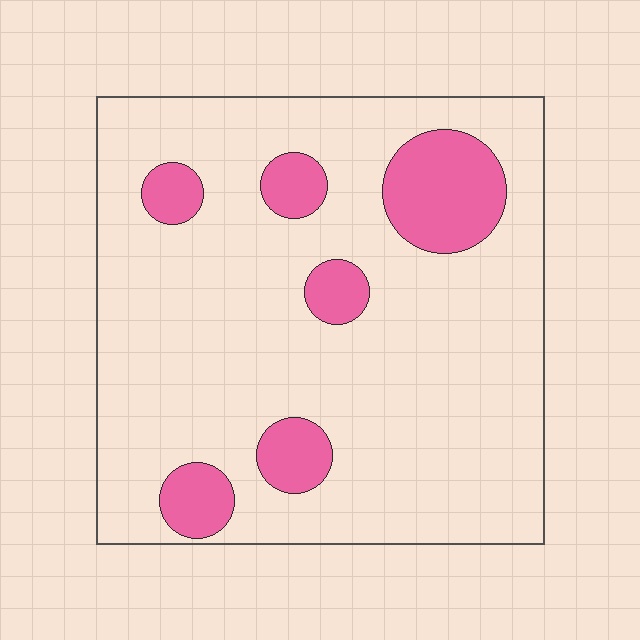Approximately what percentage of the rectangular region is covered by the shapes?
Approximately 15%.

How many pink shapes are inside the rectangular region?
6.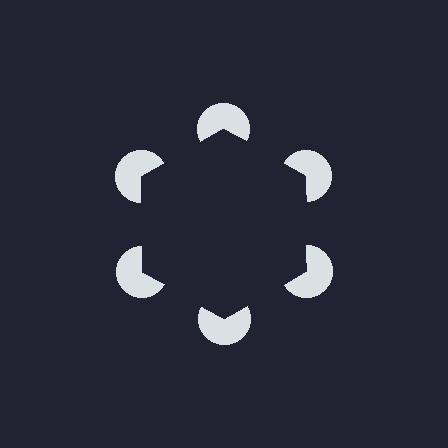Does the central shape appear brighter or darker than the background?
It typically appears slightly darker than the background, even though no actual brightness change is drawn.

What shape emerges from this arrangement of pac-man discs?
An illusory hexagon — its edges are inferred from the aligned wedge cuts in the pac-man discs, not physically drawn.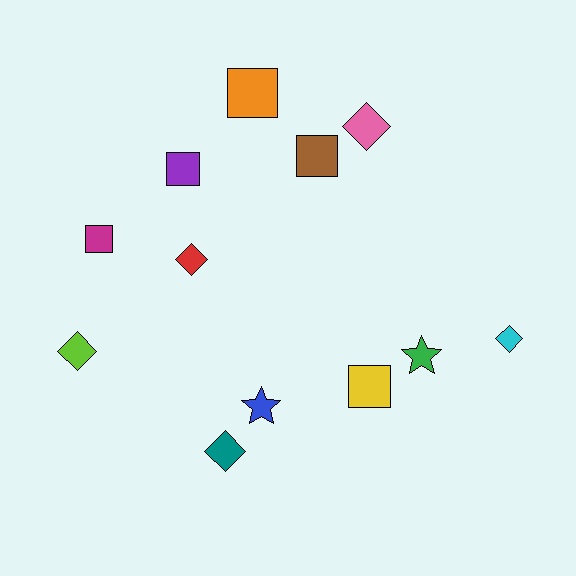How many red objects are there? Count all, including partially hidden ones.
There is 1 red object.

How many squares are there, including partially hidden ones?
There are 5 squares.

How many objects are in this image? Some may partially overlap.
There are 12 objects.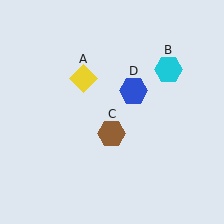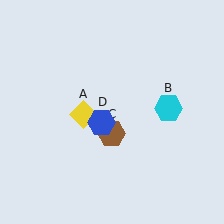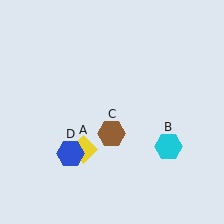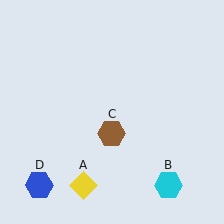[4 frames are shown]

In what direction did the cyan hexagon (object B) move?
The cyan hexagon (object B) moved down.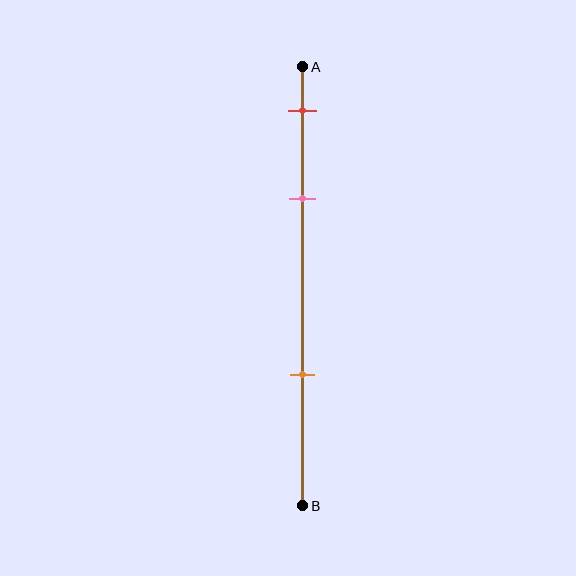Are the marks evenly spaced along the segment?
No, the marks are not evenly spaced.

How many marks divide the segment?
There are 3 marks dividing the segment.